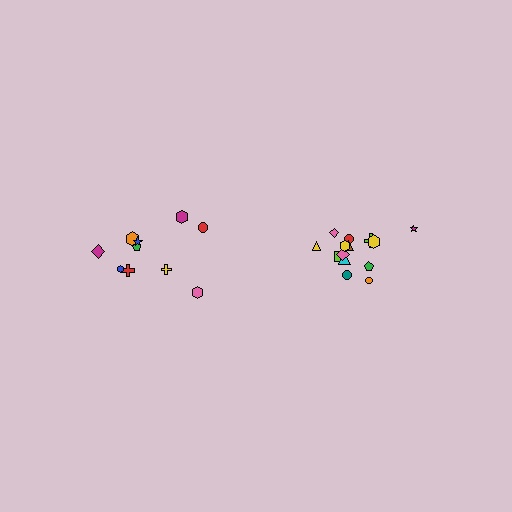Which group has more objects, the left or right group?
The right group.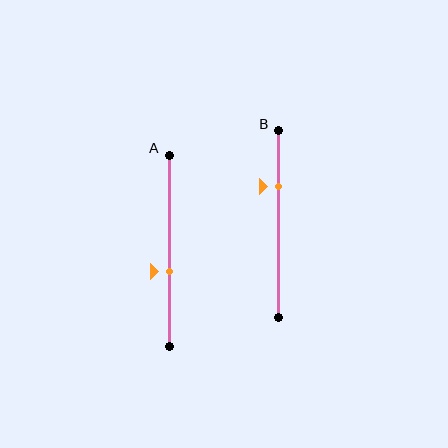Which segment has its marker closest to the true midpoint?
Segment A has its marker closest to the true midpoint.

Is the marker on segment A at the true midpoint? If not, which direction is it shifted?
No, the marker on segment A is shifted downward by about 11% of the segment length.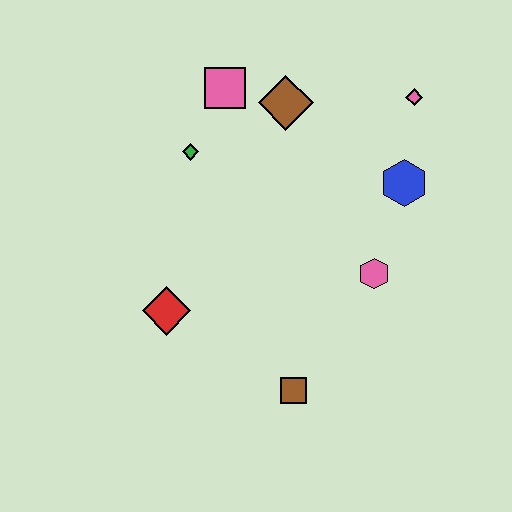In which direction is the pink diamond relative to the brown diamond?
The pink diamond is to the right of the brown diamond.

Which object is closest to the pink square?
The brown diamond is closest to the pink square.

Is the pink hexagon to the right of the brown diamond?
Yes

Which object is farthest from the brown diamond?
The brown square is farthest from the brown diamond.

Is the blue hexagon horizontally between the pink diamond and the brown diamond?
Yes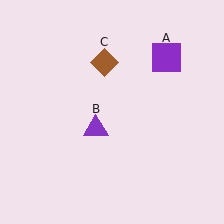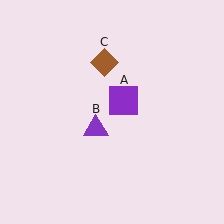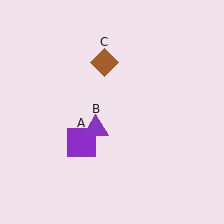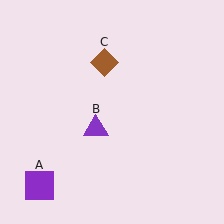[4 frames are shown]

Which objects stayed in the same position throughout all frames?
Purple triangle (object B) and brown diamond (object C) remained stationary.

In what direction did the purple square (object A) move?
The purple square (object A) moved down and to the left.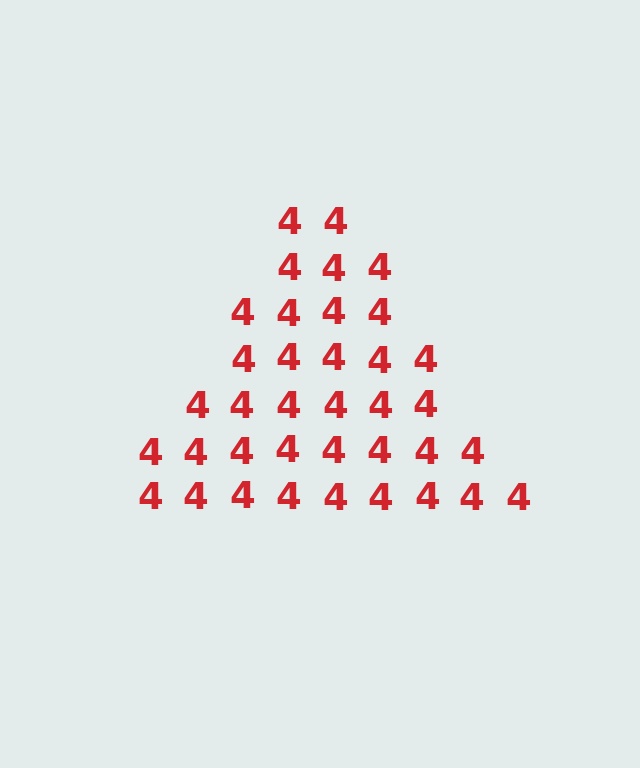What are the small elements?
The small elements are digit 4's.